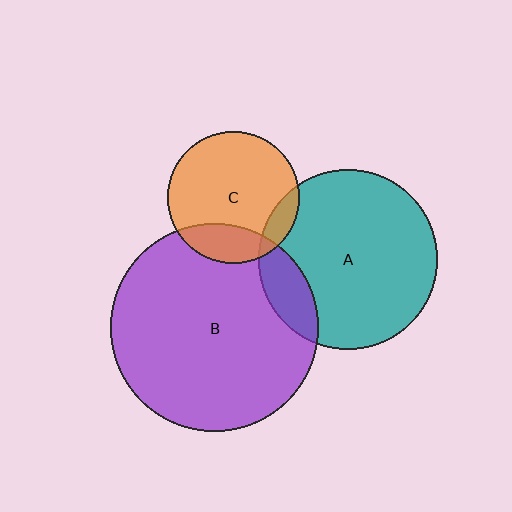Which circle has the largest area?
Circle B (purple).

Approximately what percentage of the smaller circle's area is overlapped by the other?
Approximately 10%.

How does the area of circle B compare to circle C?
Approximately 2.5 times.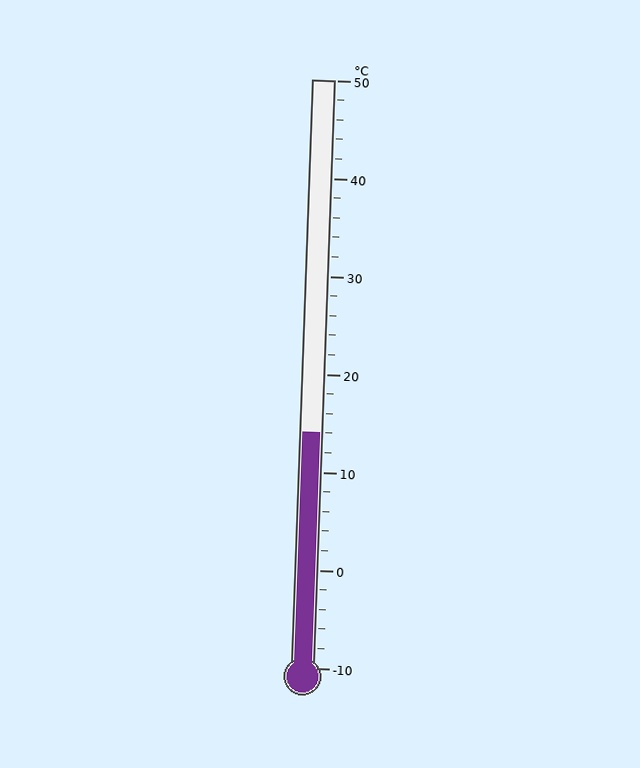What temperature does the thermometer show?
The thermometer shows approximately 14°C.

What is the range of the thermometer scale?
The thermometer scale ranges from -10°C to 50°C.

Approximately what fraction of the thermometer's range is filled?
The thermometer is filled to approximately 40% of its range.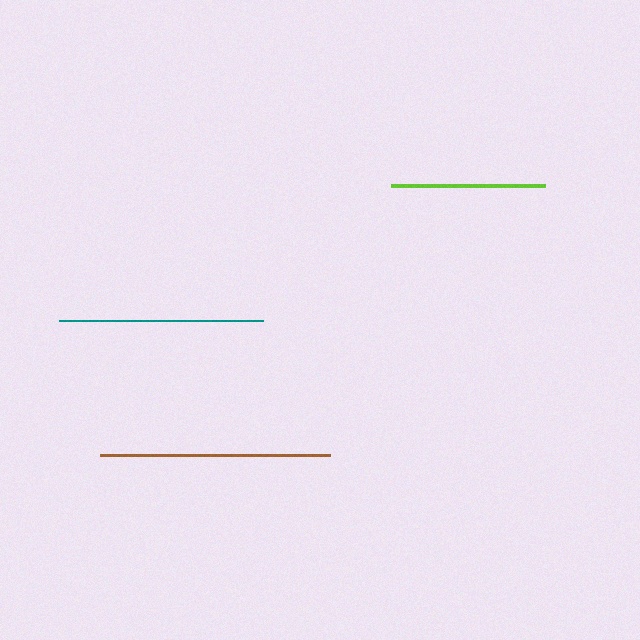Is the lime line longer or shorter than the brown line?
The brown line is longer than the lime line.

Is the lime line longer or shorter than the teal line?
The teal line is longer than the lime line.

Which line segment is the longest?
The brown line is the longest at approximately 230 pixels.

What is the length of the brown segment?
The brown segment is approximately 230 pixels long.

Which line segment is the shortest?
The lime line is the shortest at approximately 154 pixels.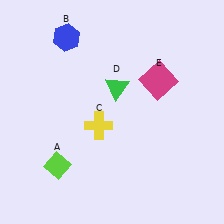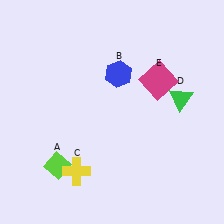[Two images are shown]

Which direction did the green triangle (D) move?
The green triangle (D) moved right.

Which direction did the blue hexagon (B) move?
The blue hexagon (B) moved right.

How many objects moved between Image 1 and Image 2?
3 objects moved between the two images.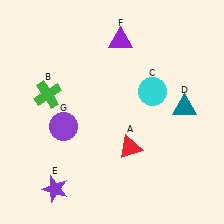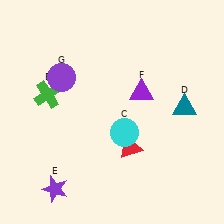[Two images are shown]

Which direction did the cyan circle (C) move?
The cyan circle (C) moved down.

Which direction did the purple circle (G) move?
The purple circle (G) moved up.